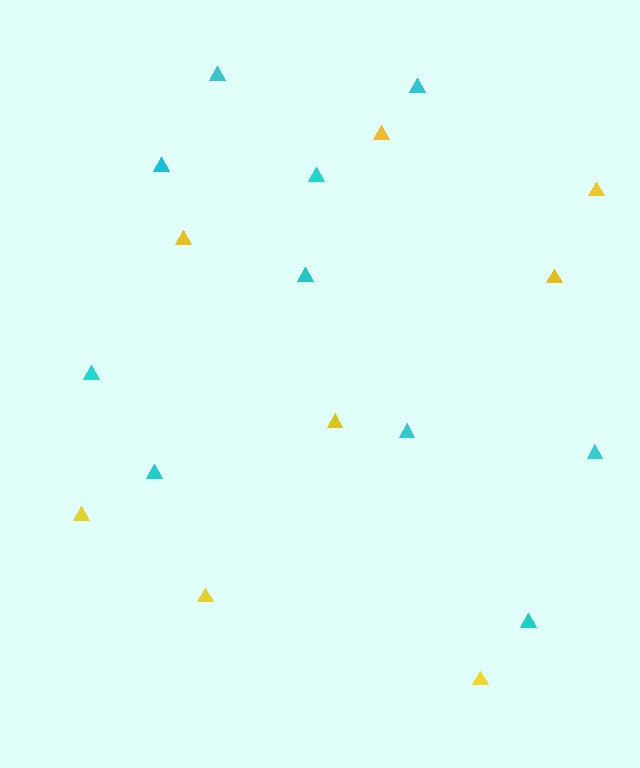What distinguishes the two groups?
There are 2 groups: one group of cyan triangles (10) and one group of yellow triangles (8).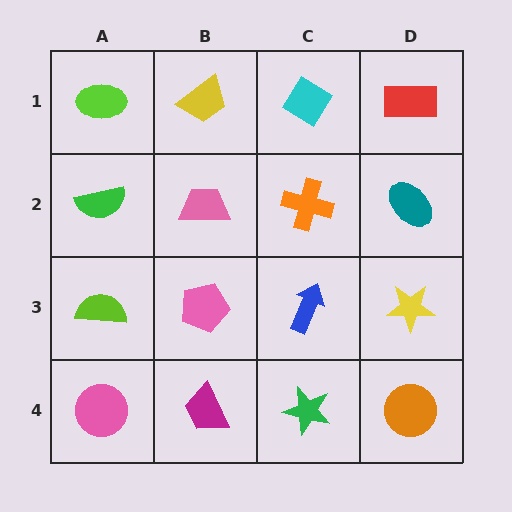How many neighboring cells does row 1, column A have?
2.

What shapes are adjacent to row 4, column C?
A blue arrow (row 3, column C), a magenta trapezoid (row 4, column B), an orange circle (row 4, column D).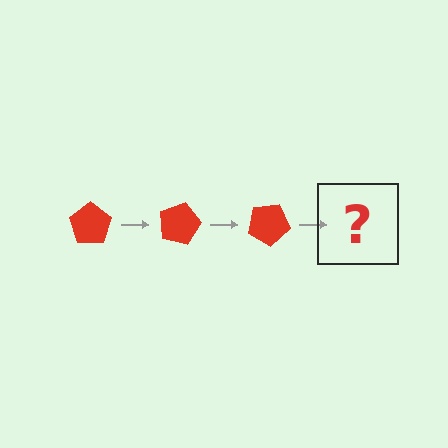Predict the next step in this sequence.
The next step is a red pentagon rotated 45 degrees.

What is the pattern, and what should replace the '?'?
The pattern is that the pentagon rotates 15 degrees each step. The '?' should be a red pentagon rotated 45 degrees.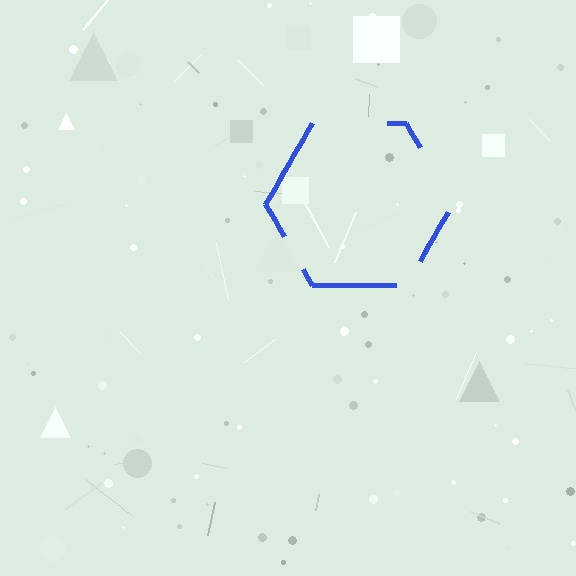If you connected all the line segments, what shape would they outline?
They would outline a hexagon.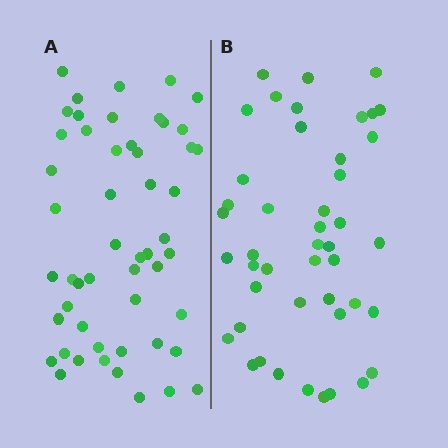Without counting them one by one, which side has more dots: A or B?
Region A (the left region) has more dots.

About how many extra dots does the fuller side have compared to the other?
Region A has roughly 8 or so more dots than region B.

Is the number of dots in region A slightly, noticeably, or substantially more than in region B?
Region A has only slightly more — the two regions are fairly close. The ratio is roughly 1.2 to 1.